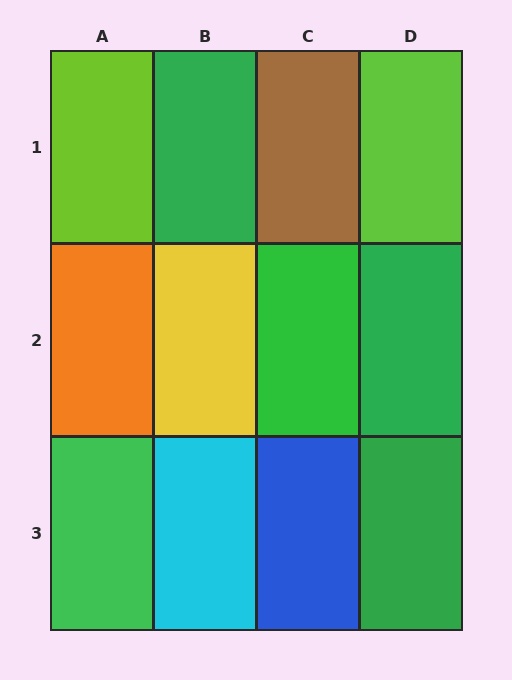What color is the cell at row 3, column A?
Green.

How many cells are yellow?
1 cell is yellow.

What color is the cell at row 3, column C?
Blue.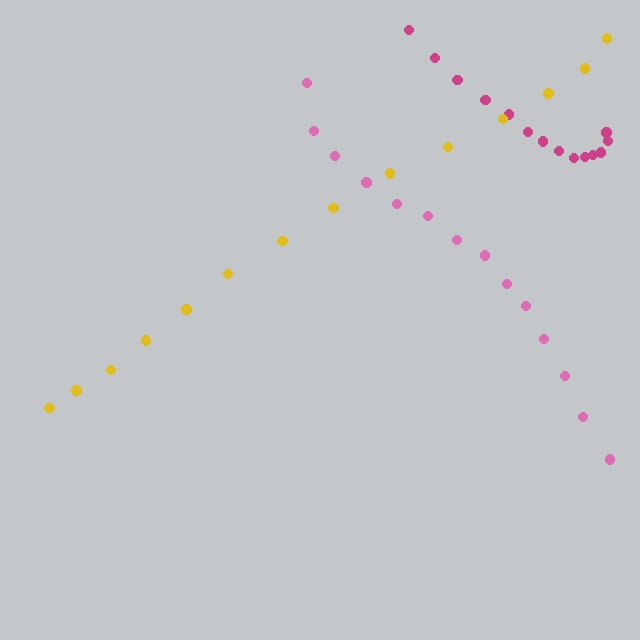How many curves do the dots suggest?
There are 3 distinct paths.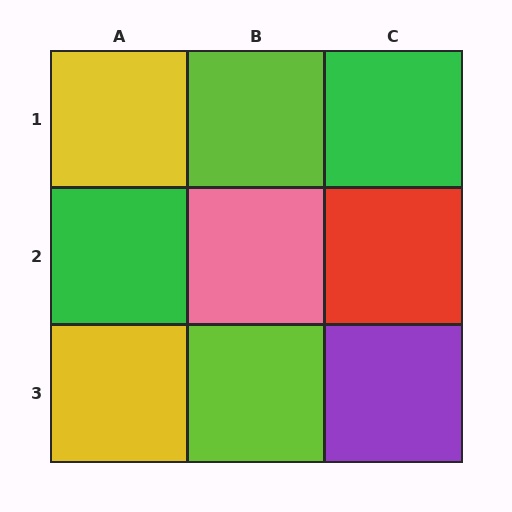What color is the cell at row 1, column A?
Yellow.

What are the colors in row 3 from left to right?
Yellow, lime, purple.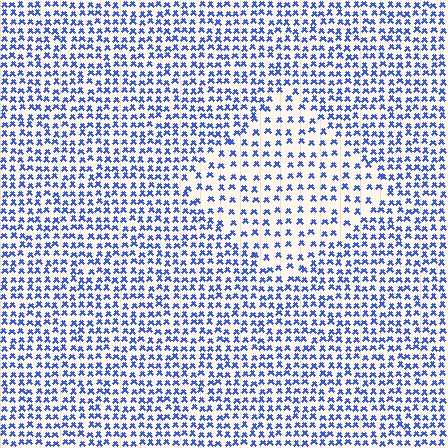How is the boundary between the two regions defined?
The boundary is defined by a change in element density (approximately 1.7x ratio). All elements are the same color, size, and shape.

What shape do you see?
I see a diamond.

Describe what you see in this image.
The image contains small blue elements arranged at two different densities. A diamond-shaped region is visible where the elements are less densely packed than the surrounding area.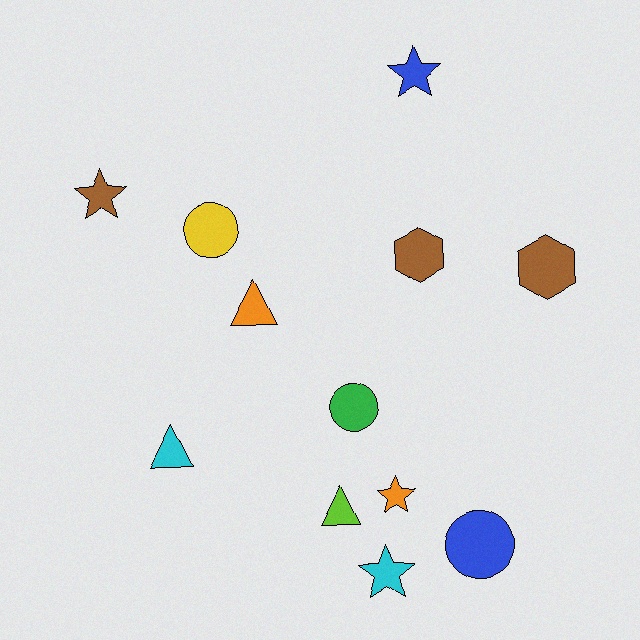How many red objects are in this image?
There are no red objects.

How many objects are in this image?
There are 12 objects.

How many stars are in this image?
There are 4 stars.